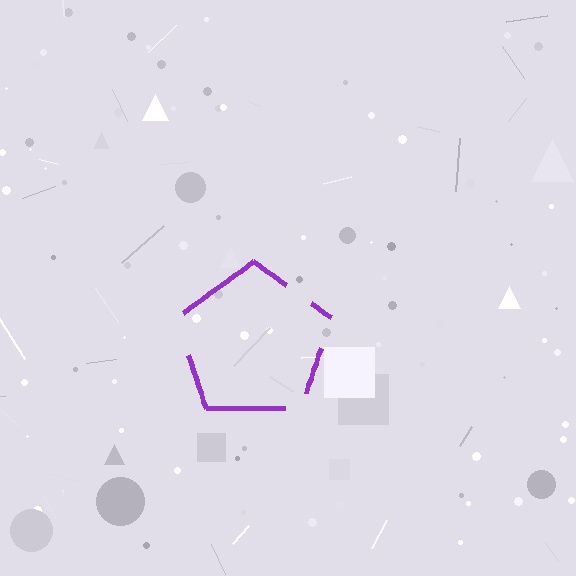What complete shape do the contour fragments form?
The contour fragments form a pentagon.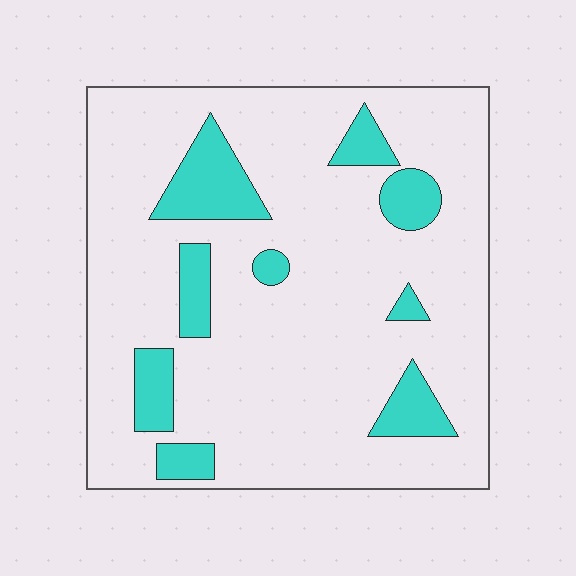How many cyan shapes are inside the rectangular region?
9.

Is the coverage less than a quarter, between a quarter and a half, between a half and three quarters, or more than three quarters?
Less than a quarter.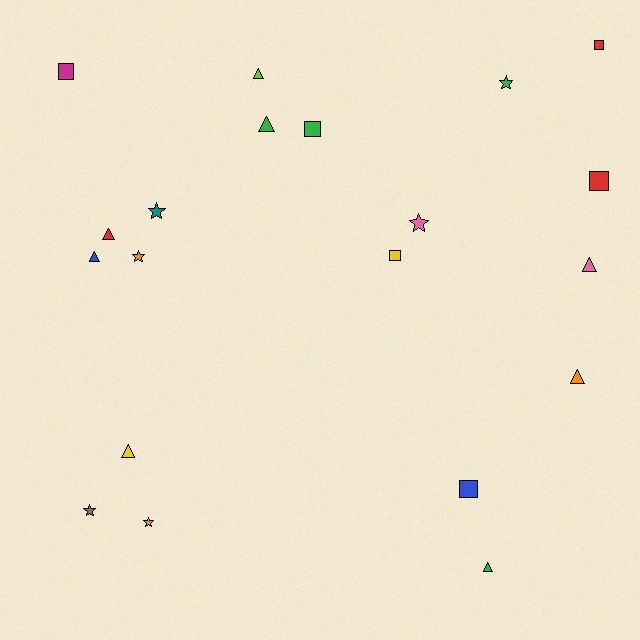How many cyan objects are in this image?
There are no cyan objects.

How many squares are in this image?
There are 6 squares.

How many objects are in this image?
There are 20 objects.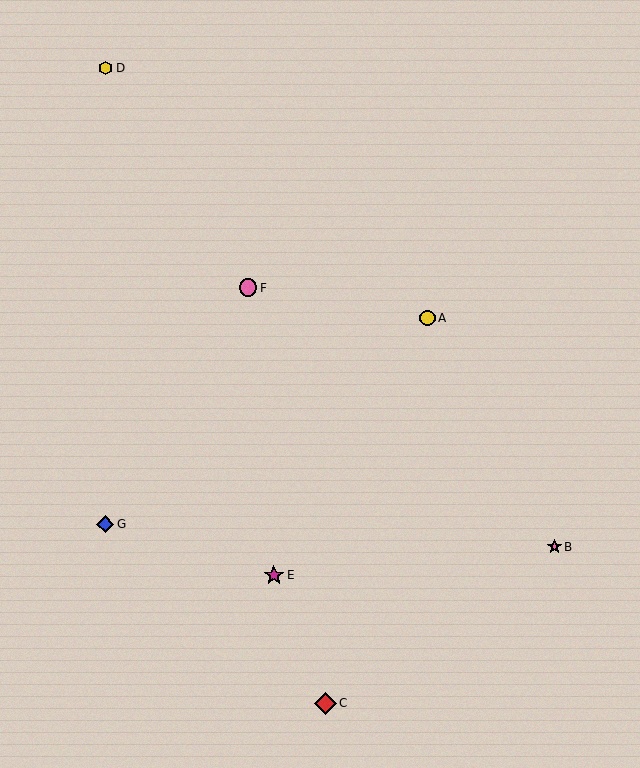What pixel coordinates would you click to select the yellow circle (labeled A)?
Click at (428, 318) to select the yellow circle A.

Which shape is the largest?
The red diamond (labeled C) is the largest.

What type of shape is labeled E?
Shape E is a magenta star.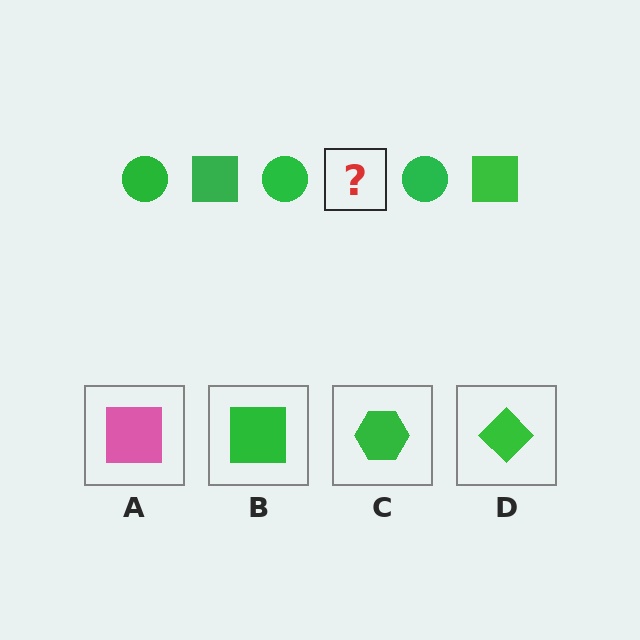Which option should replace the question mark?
Option B.